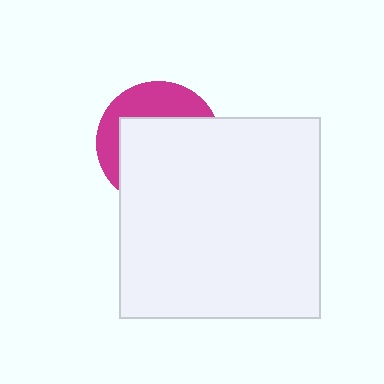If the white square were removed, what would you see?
You would see the complete magenta circle.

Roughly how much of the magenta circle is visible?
A small part of it is visible (roughly 36%).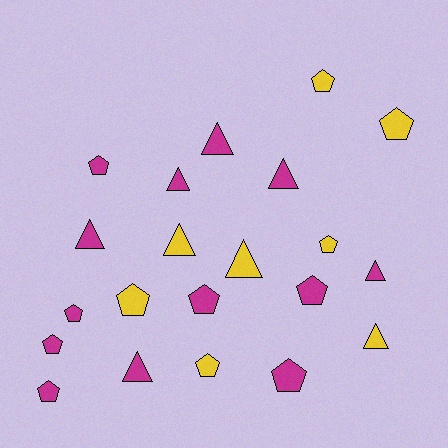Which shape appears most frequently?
Pentagon, with 12 objects.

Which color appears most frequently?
Magenta, with 13 objects.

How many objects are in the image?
There are 21 objects.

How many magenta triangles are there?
There are 6 magenta triangles.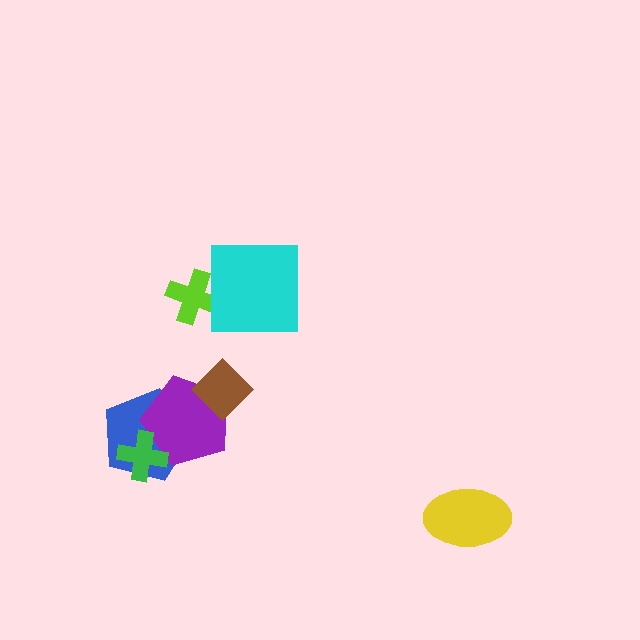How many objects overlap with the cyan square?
1 object overlaps with the cyan square.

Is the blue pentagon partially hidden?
Yes, it is partially covered by another shape.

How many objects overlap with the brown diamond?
1 object overlaps with the brown diamond.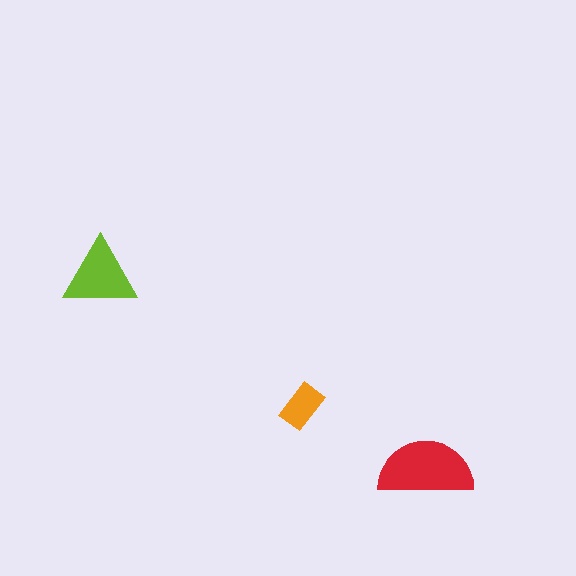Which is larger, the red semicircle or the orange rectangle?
The red semicircle.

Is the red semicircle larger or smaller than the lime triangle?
Larger.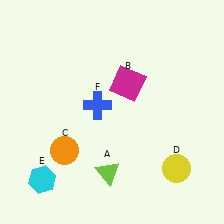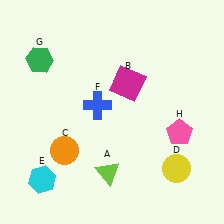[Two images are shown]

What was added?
A green hexagon (G), a pink pentagon (H) were added in Image 2.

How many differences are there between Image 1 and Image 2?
There are 2 differences between the two images.